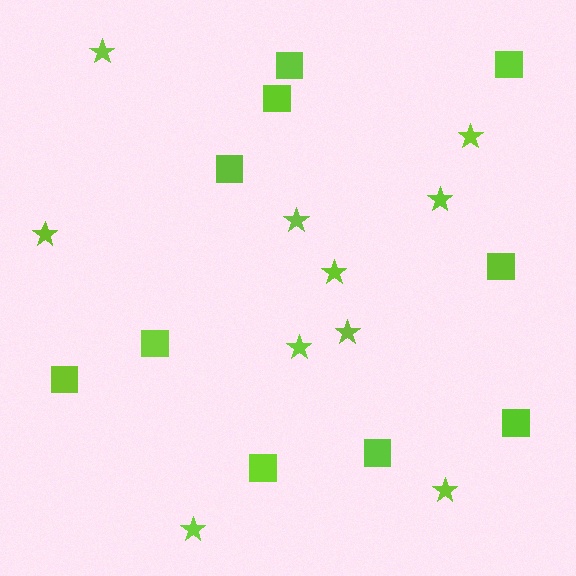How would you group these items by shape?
There are 2 groups: one group of squares (10) and one group of stars (10).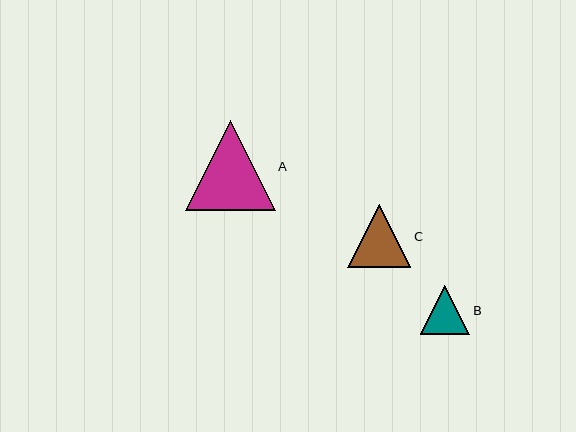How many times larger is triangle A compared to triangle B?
Triangle A is approximately 1.8 times the size of triangle B.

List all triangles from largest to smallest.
From largest to smallest: A, C, B.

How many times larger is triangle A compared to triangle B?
Triangle A is approximately 1.8 times the size of triangle B.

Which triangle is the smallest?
Triangle B is the smallest with a size of approximately 49 pixels.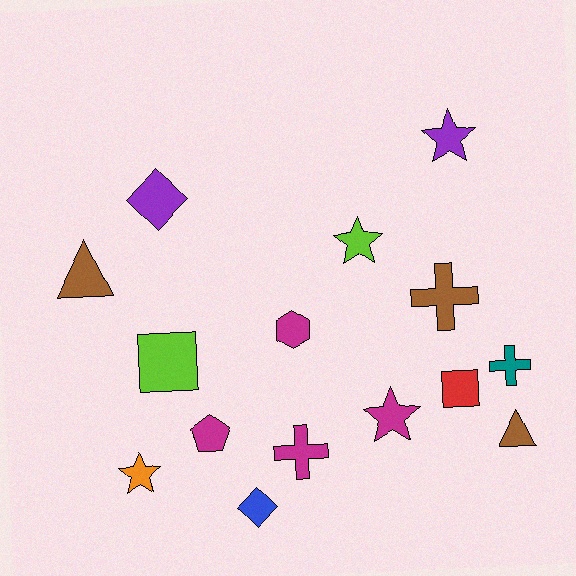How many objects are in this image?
There are 15 objects.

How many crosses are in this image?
There are 3 crosses.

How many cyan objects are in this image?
There are no cyan objects.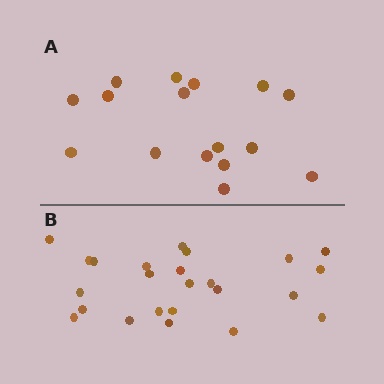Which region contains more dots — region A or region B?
Region B (the bottom region) has more dots.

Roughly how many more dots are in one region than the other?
Region B has roughly 8 or so more dots than region A.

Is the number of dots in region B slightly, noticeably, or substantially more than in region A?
Region B has substantially more. The ratio is roughly 1.5 to 1.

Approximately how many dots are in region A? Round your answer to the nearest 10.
About 20 dots. (The exact count is 16, which rounds to 20.)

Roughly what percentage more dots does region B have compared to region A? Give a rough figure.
About 50% more.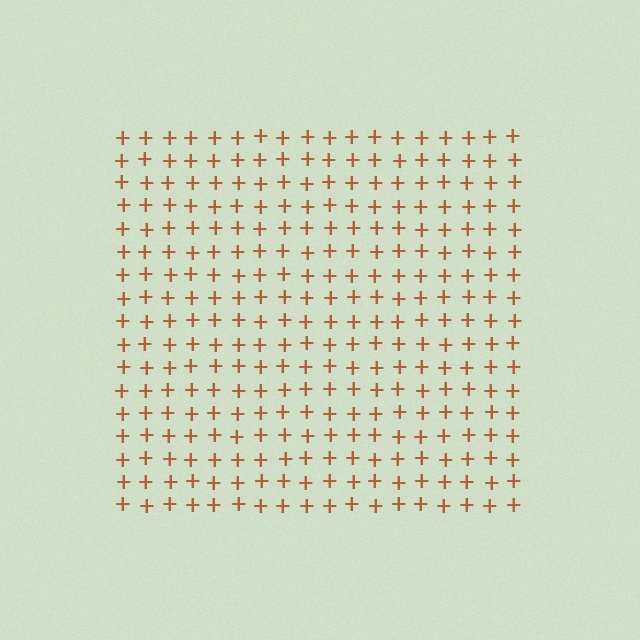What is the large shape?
The large shape is a square.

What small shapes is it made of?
It is made of small plus signs.